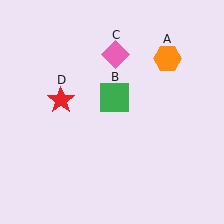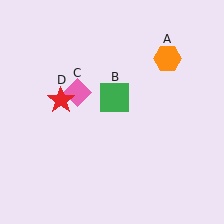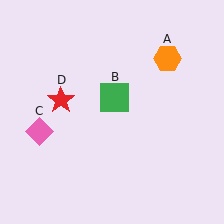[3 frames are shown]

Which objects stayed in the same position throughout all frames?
Orange hexagon (object A) and green square (object B) and red star (object D) remained stationary.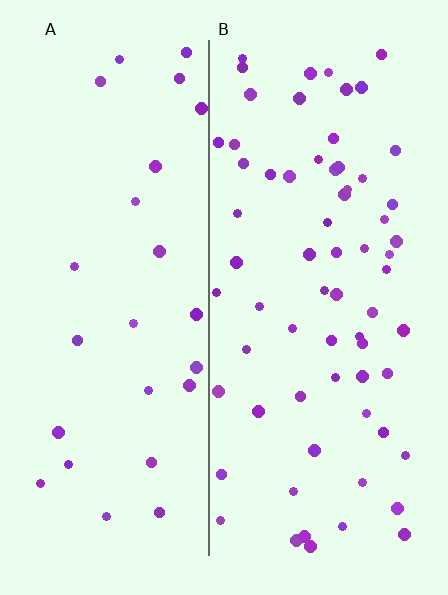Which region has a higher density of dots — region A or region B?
B (the right).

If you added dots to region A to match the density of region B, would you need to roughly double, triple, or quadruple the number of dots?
Approximately triple.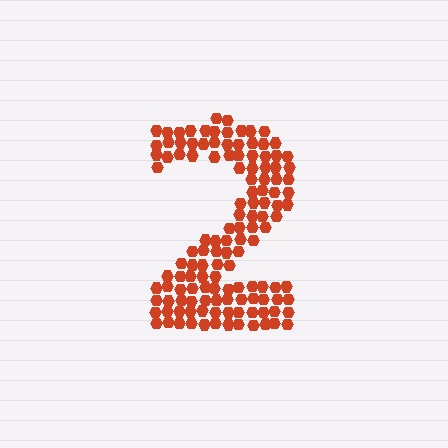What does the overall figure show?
The overall figure shows the digit 2.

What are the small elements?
The small elements are hexagons.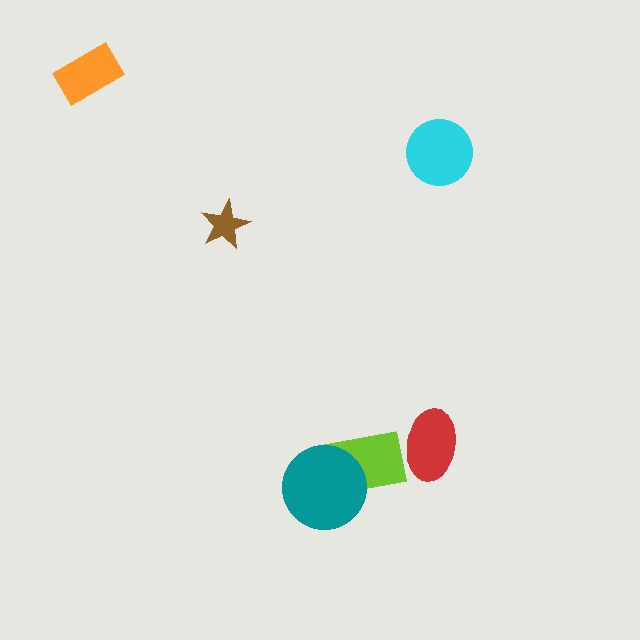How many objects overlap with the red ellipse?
0 objects overlap with the red ellipse.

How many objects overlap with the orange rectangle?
0 objects overlap with the orange rectangle.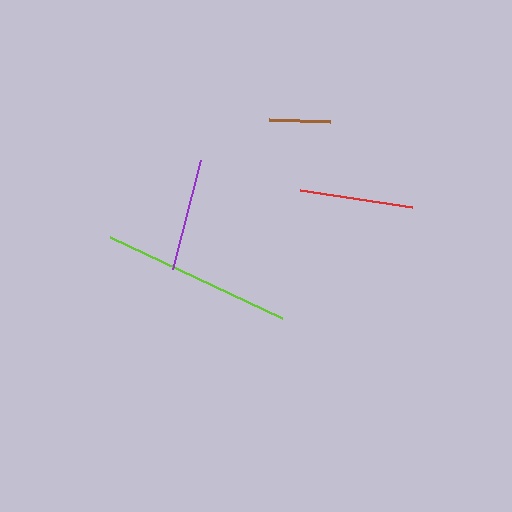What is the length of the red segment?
The red segment is approximately 113 pixels long.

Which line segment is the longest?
The lime line is the longest at approximately 190 pixels.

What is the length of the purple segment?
The purple segment is approximately 112 pixels long.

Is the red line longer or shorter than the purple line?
The red line is longer than the purple line.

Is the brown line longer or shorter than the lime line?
The lime line is longer than the brown line.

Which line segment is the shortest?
The brown line is the shortest at approximately 61 pixels.